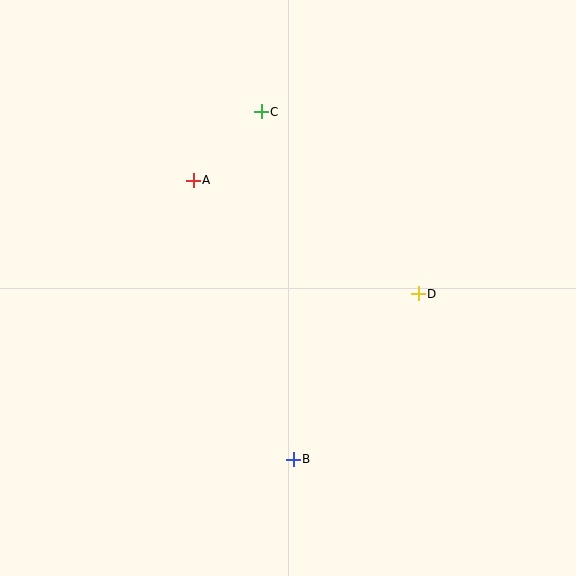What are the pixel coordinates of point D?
Point D is at (418, 294).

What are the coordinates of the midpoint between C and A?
The midpoint between C and A is at (227, 146).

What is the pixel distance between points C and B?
The distance between C and B is 349 pixels.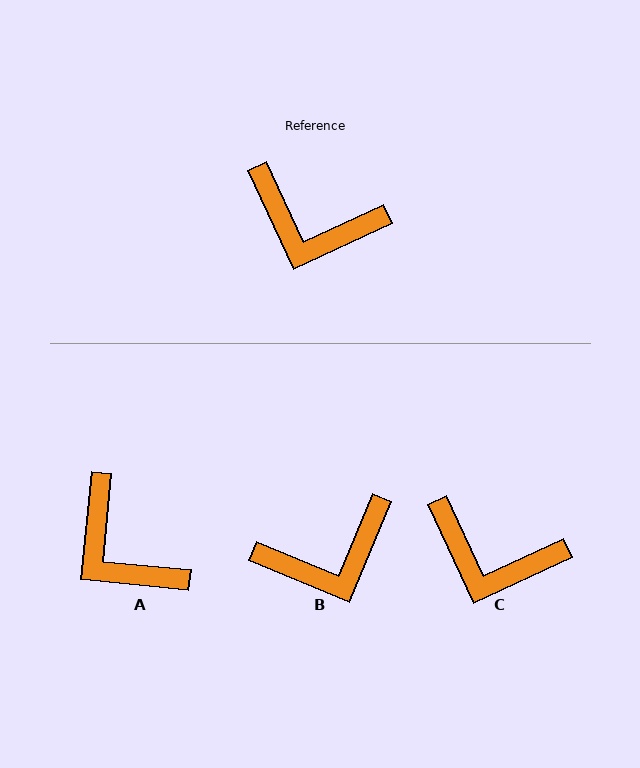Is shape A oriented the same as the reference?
No, it is off by about 31 degrees.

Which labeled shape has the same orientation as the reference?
C.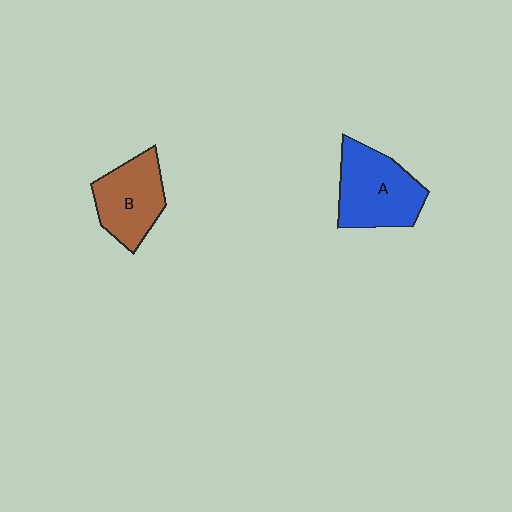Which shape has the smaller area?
Shape B (brown).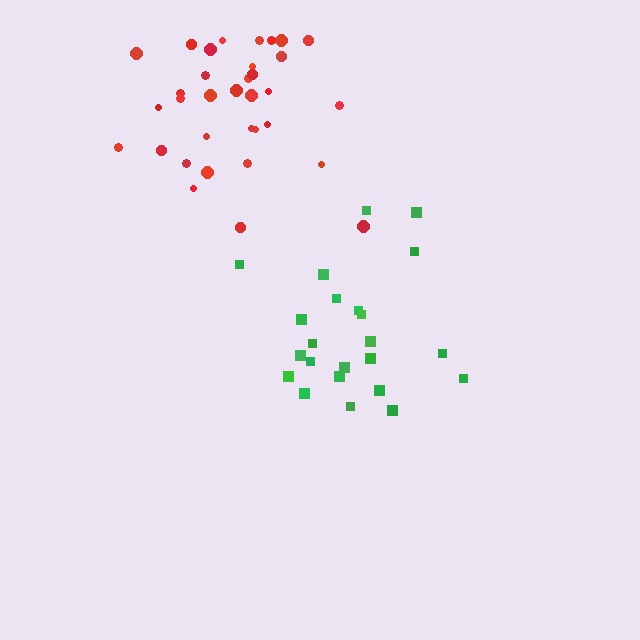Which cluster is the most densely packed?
Red.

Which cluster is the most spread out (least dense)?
Green.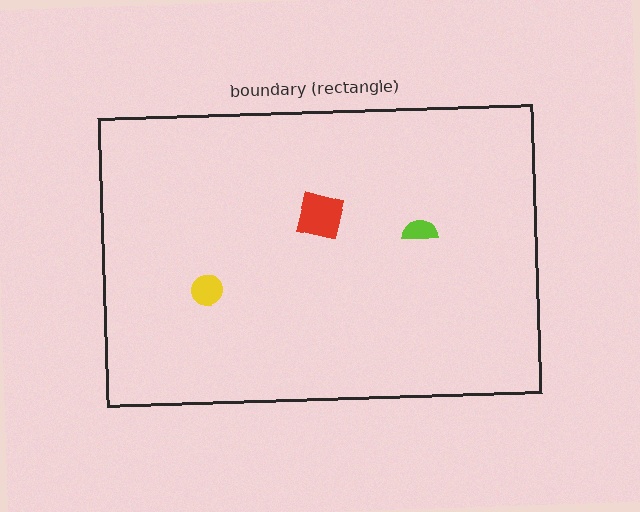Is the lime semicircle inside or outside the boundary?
Inside.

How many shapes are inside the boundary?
3 inside, 0 outside.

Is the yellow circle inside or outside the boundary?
Inside.